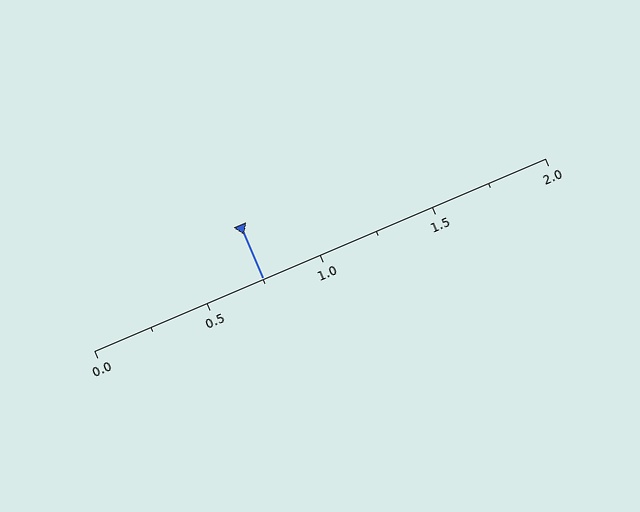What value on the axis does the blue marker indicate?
The marker indicates approximately 0.75.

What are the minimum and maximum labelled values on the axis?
The axis runs from 0.0 to 2.0.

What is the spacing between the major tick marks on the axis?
The major ticks are spaced 0.5 apart.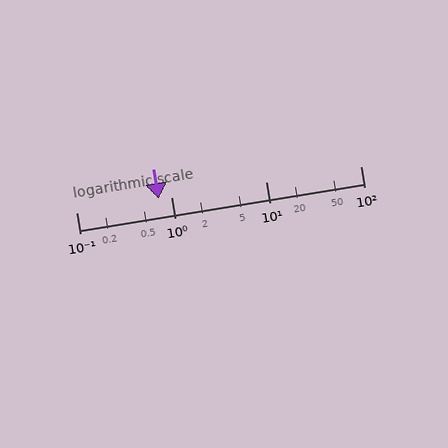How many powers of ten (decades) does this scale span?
The scale spans 3 decades, from 0.1 to 100.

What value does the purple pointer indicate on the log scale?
The pointer indicates approximately 0.74.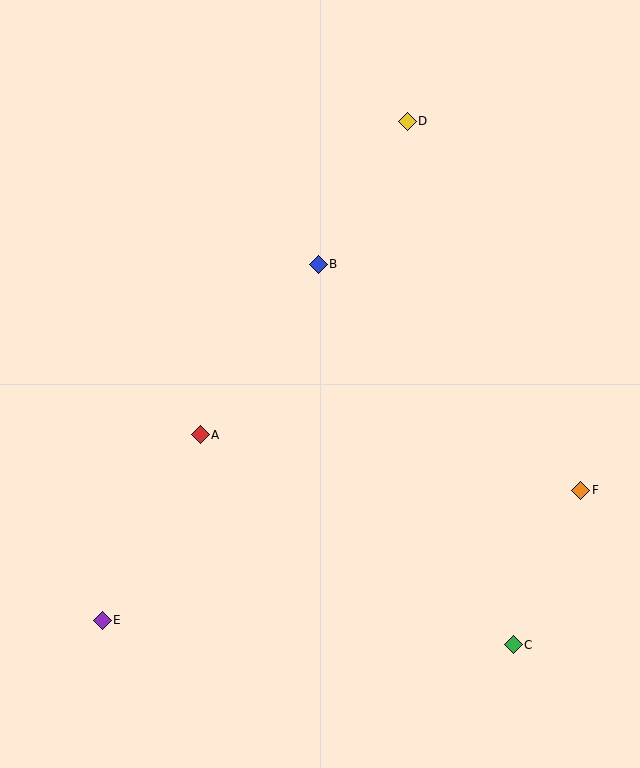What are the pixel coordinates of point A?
Point A is at (200, 435).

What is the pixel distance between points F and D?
The distance between F and D is 408 pixels.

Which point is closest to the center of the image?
Point B at (318, 264) is closest to the center.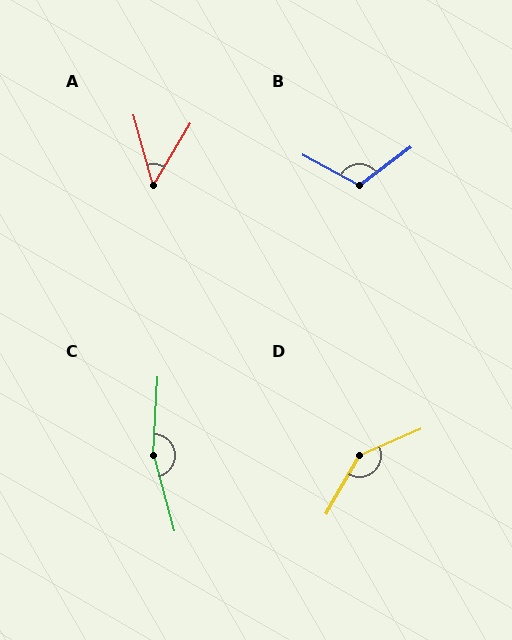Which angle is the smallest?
A, at approximately 47 degrees.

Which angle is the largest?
C, at approximately 162 degrees.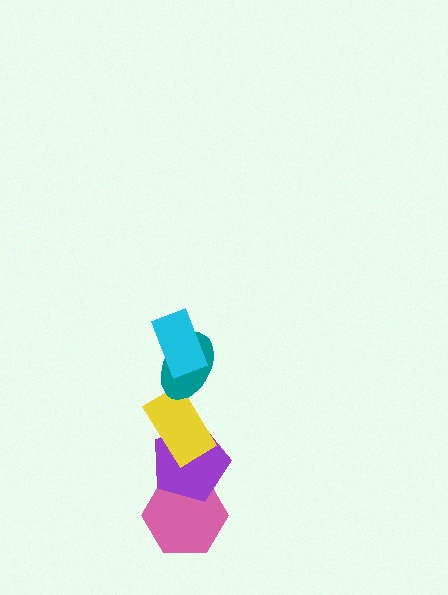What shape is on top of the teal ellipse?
The cyan rectangle is on top of the teal ellipse.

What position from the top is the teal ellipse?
The teal ellipse is 2nd from the top.